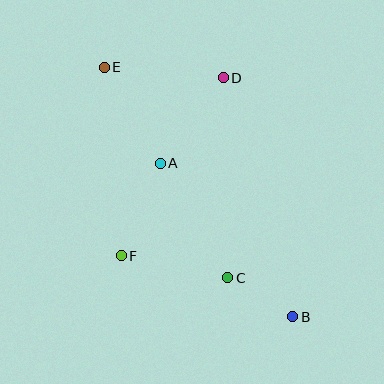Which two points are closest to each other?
Points B and C are closest to each other.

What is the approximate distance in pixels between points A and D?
The distance between A and D is approximately 106 pixels.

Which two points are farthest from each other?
Points B and E are farthest from each other.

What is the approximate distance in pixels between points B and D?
The distance between B and D is approximately 249 pixels.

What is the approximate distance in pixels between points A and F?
The distance between A and F is approximately 101 pixels.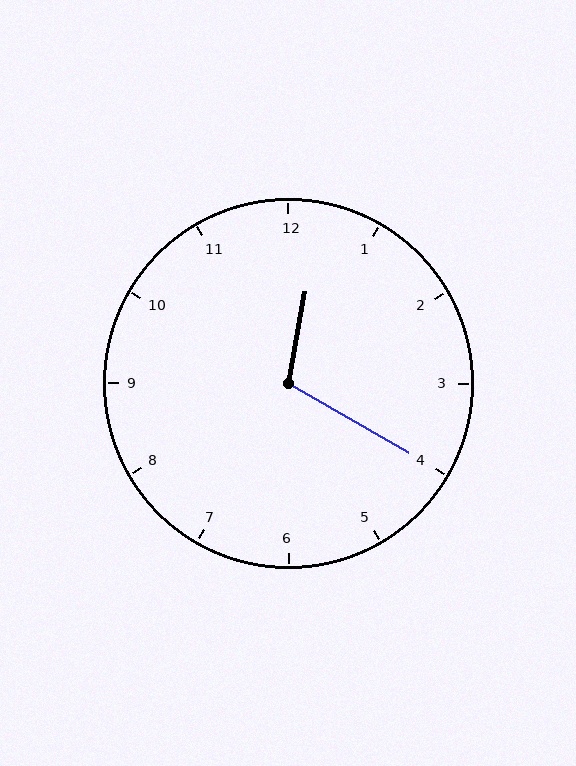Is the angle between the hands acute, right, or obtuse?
It is obtuse.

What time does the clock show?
12:20.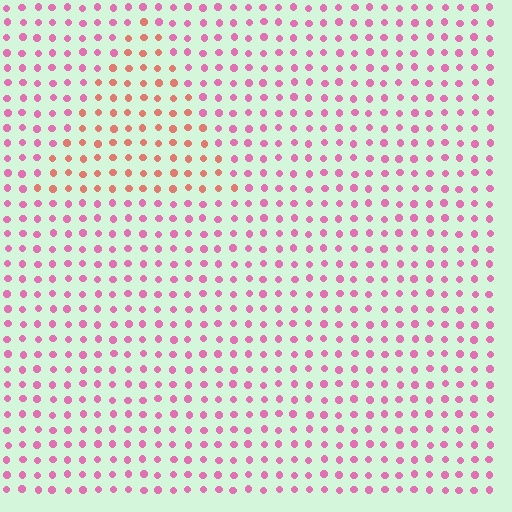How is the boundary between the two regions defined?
The boundary is defined purely by a slight shift in hue (about 41 degrees). Spacing, size, and orientation are identical on both sides.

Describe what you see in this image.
The image is filled with small pink elements in a uniform arrangement. A triangle-shaped region is visible where the elements are tinted to a slightly different hue, forming a subtle color boundary.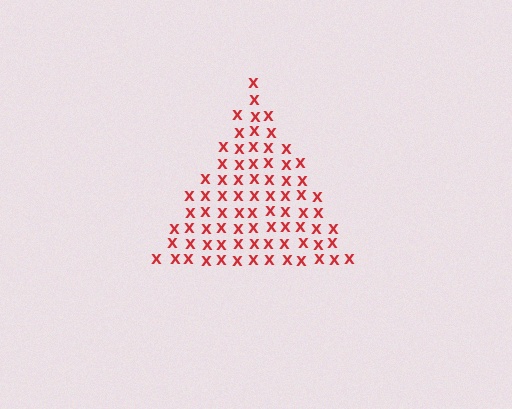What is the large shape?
The large shape is a triangle.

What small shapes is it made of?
It is made of small letter X's.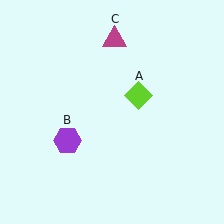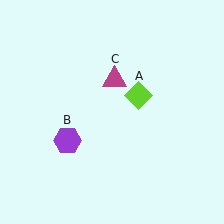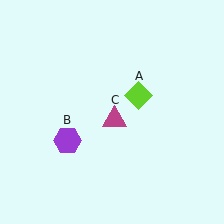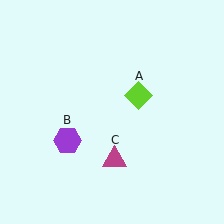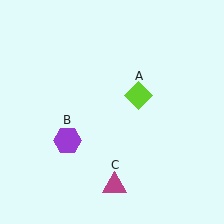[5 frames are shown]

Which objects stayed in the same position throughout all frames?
Lime diamond (object A) and purple hexagon (object B) remained stationary.